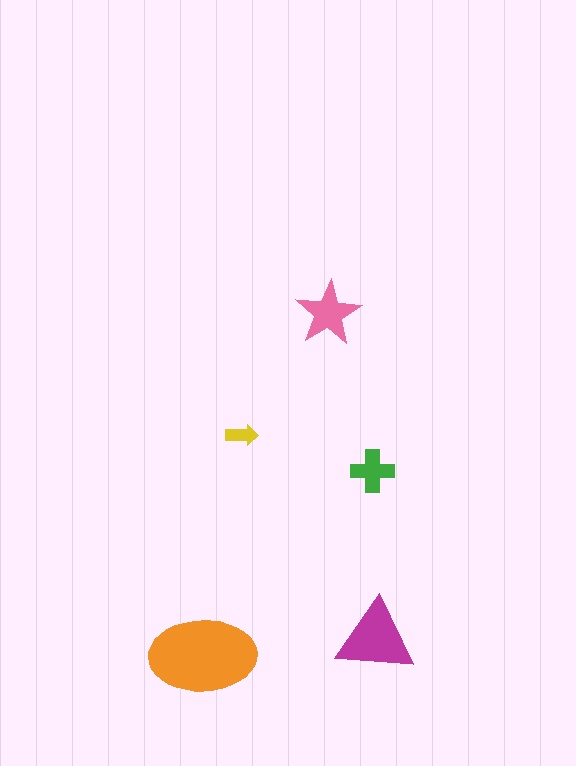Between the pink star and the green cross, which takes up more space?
The pink star.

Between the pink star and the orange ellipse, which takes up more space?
The orange ellipse.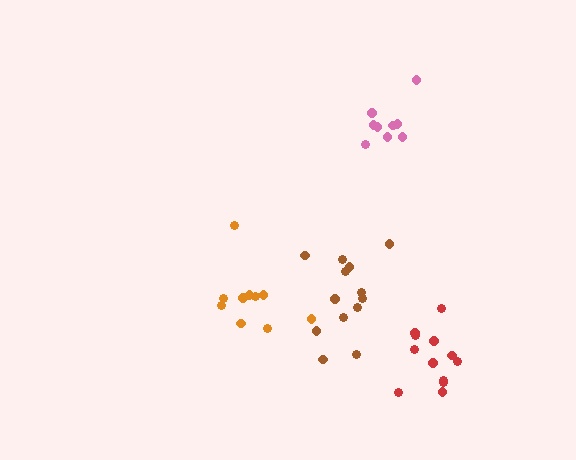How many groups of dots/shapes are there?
There are 4 groups.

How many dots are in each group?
Group 1: 12 dots, Group 2: 9 dots, Group 3: 10 dots, Group 4: 13 dots (44 total).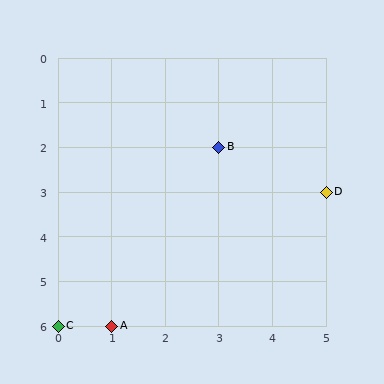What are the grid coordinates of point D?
Point D is at grid coordinates (5, 3).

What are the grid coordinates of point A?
Point A is at grid coordinates (1, 6).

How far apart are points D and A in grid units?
Points D and A are 4 columns and 3 rows apart (about 5.0 grid units diagonally).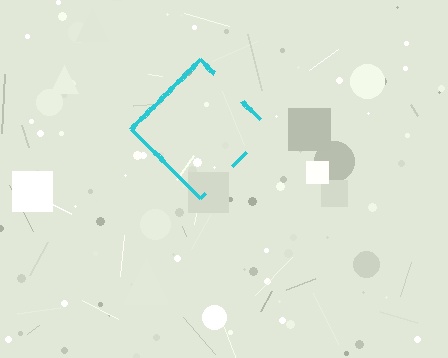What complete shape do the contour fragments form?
The contour fragments form a diamond.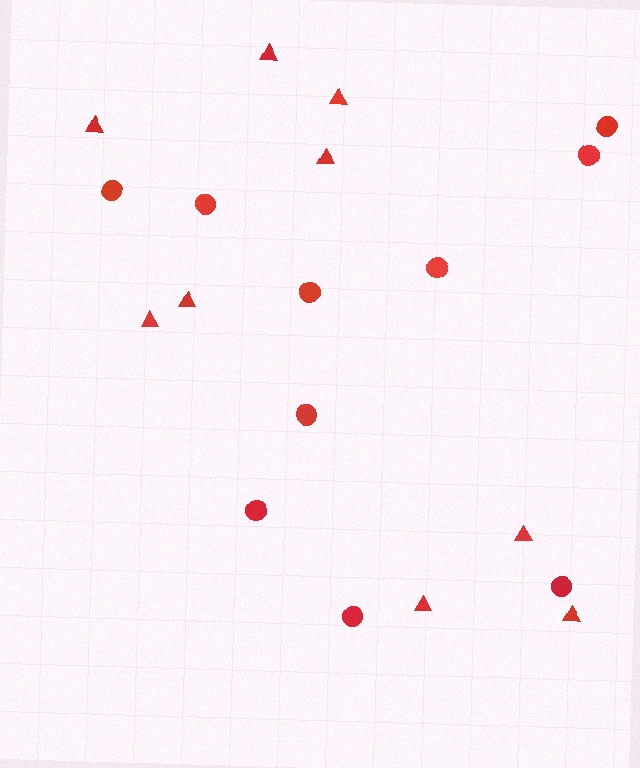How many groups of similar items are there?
There are 2 groups: one group of triangles (9) and one group of circles (10).